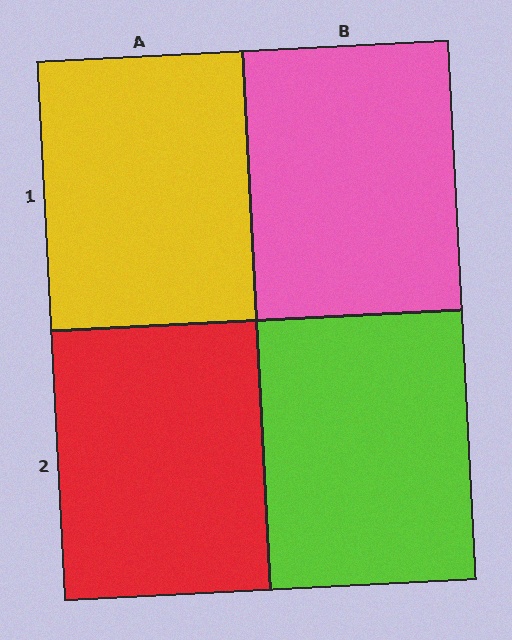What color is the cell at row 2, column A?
Red.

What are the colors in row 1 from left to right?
Yellow, pink.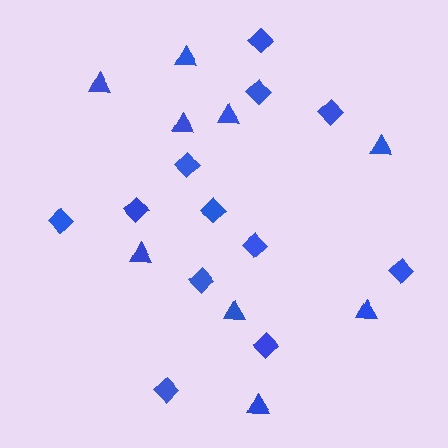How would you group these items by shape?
There are 2 groups: one group of triangles (9) and one group of diamonds (12).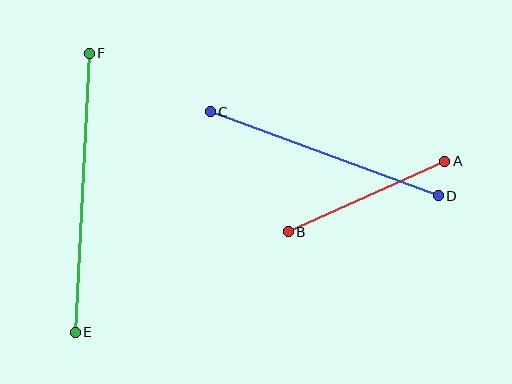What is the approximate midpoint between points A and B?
The midpoint is at approximately (367, 197) pixels.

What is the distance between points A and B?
The distance is approximately 171 pixels.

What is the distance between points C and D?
The distance is approximately 243 pixels.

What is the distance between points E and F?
The distance is approximately 279 pixels.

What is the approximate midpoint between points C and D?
The midpoint is at approximately (324, 154) pixels.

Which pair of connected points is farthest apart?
Points E and F are farthest apart.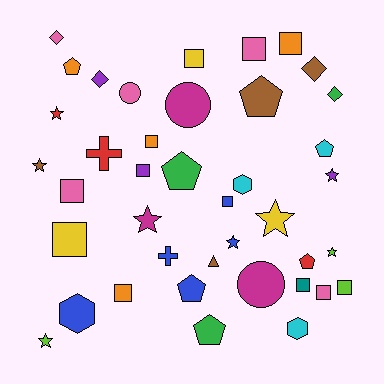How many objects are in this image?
There are 40 objects.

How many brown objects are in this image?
There are 4 brown objects.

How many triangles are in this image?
There is 1 triangle.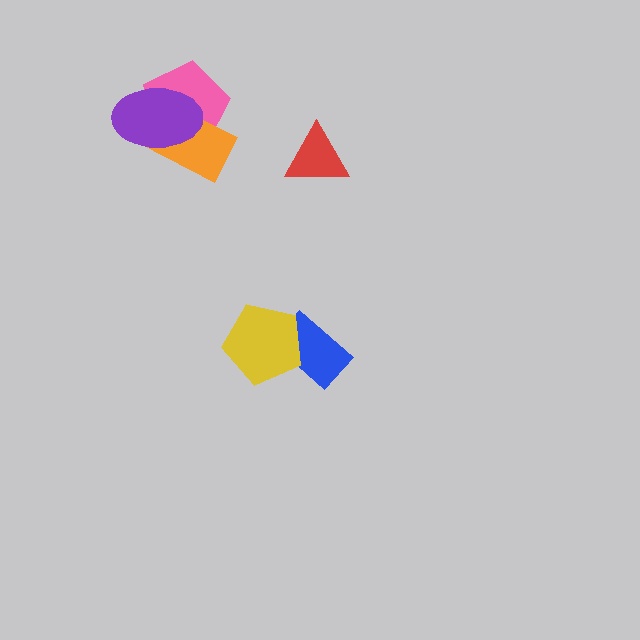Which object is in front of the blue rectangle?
The yellow pentagon is in front of the blue rectangle.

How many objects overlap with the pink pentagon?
2 objects overlap with the pink pentagon.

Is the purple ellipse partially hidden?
No, no other shape covers it.